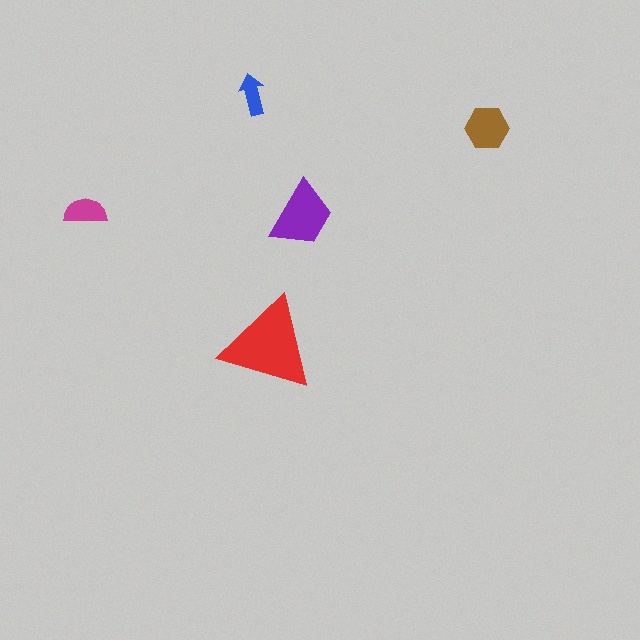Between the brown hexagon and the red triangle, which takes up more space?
The red triangle.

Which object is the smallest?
The blue arrow.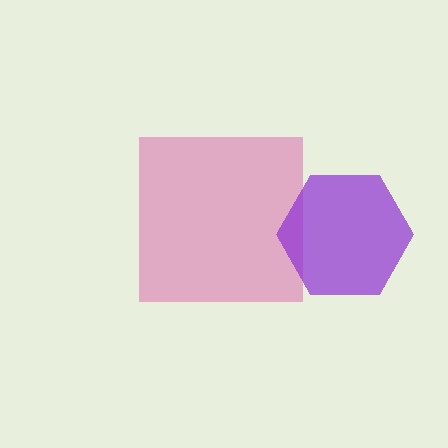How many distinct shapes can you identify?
There are 2 distinct shapes: a pink square, a purple hexagon.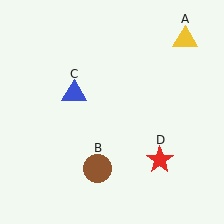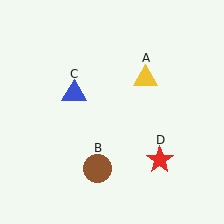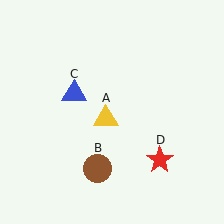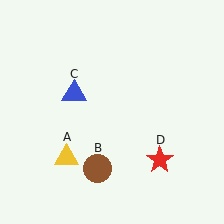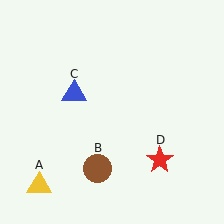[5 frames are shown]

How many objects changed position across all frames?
1 object changed position: yellow triangle (object A).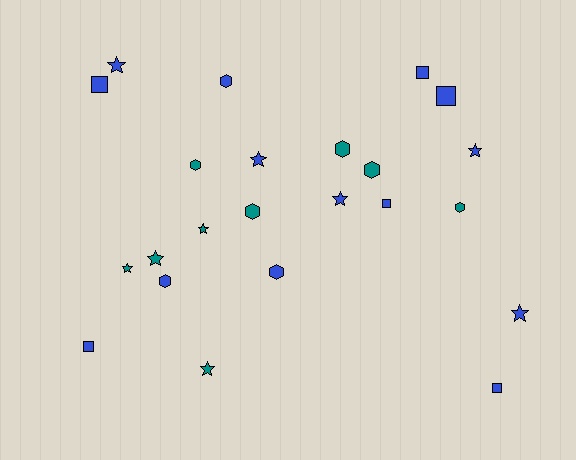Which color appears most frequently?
Blue, with 14 objects.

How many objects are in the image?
There are 23 objects.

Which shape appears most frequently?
Star, with 9 objects.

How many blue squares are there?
There are 6 blue squares.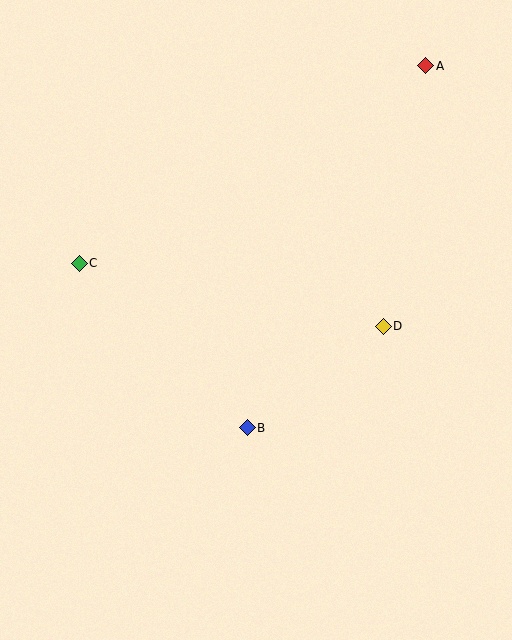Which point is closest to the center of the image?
Point B at (247, 428) is closest to the center.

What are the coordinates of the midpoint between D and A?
The midpoint between D and A is at (405, 196).